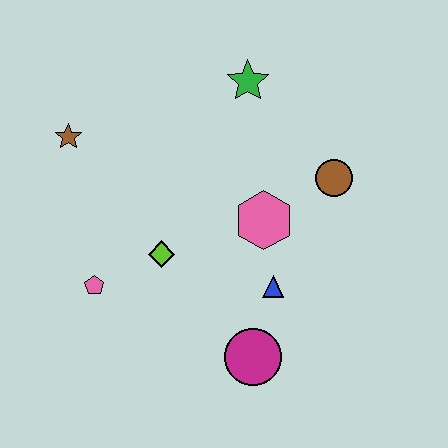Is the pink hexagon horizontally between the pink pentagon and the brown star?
No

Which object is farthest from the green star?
The magenta circle is farthest from the green star.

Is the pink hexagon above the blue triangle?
Yes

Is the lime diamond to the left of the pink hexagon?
Yes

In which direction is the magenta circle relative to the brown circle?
The magenta circle is below the brown circle.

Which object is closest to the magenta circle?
The blue triangle is closest to the magenta circle.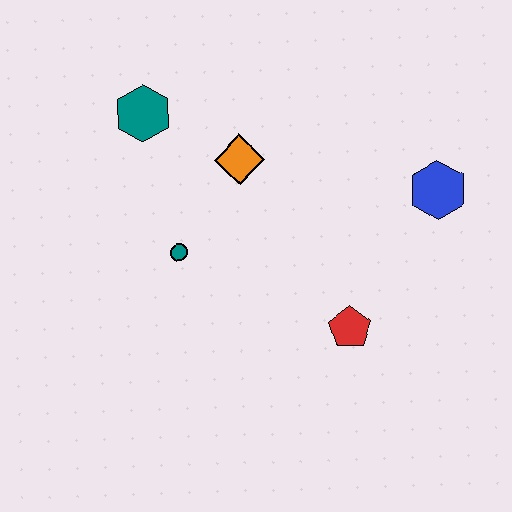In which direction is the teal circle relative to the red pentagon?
The teal circle is to the left of the red pentagon.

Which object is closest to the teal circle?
The orange diamond is closest to the teal circle.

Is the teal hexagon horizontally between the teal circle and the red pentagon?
No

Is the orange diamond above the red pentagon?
Yes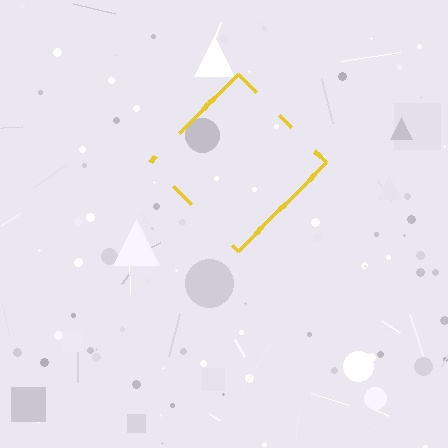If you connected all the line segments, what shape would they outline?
They would outline a diamond.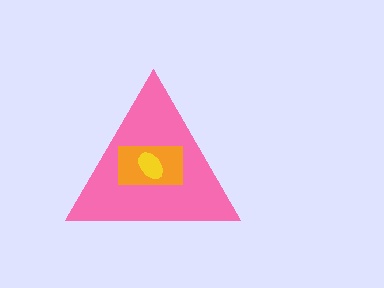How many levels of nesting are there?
3.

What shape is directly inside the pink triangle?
The orange rectangle.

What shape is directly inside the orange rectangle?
The yellow ellipse.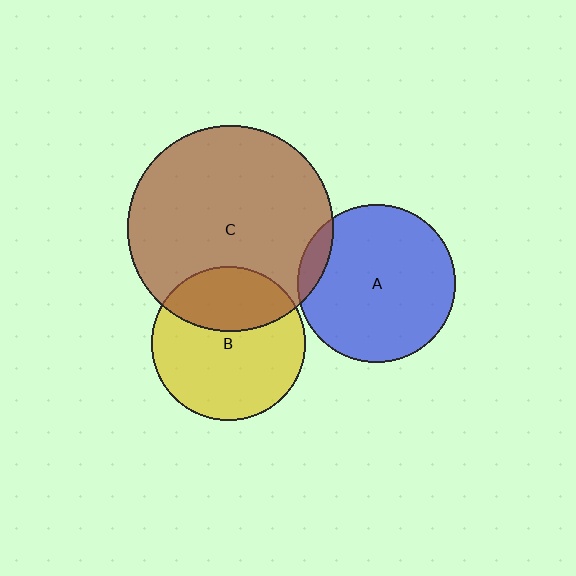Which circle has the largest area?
Circle C (brown).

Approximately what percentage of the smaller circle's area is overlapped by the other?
Approximately 10%.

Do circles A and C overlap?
Yes.